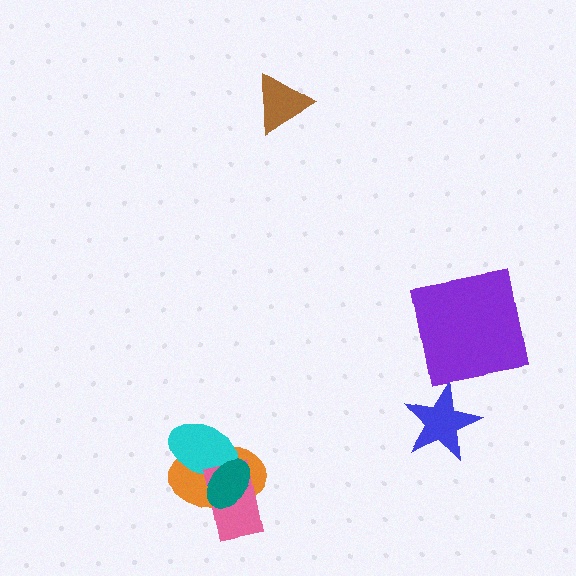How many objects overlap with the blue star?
0 objects overlap with the blue star.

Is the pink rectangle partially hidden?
Yes, it is partially covered by another shape.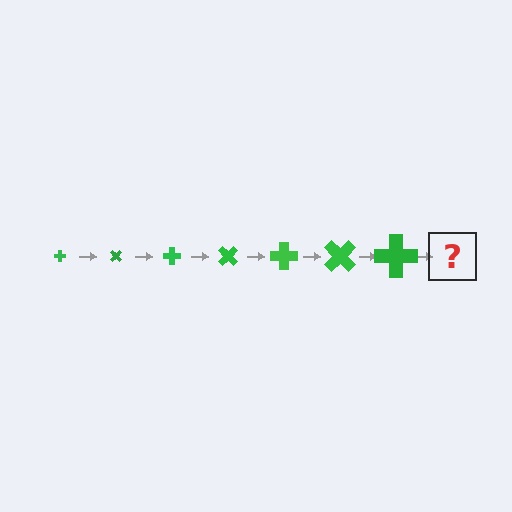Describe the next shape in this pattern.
It should be a cross, larger than the previous one and rotated 315 degrees from the start.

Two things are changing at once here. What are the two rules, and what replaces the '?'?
The two rules are that the cross grows larger each step and it rotates 45 degrees each step. The '?' should be a cross, larger than the previous one and rotated 315 degrees from the start.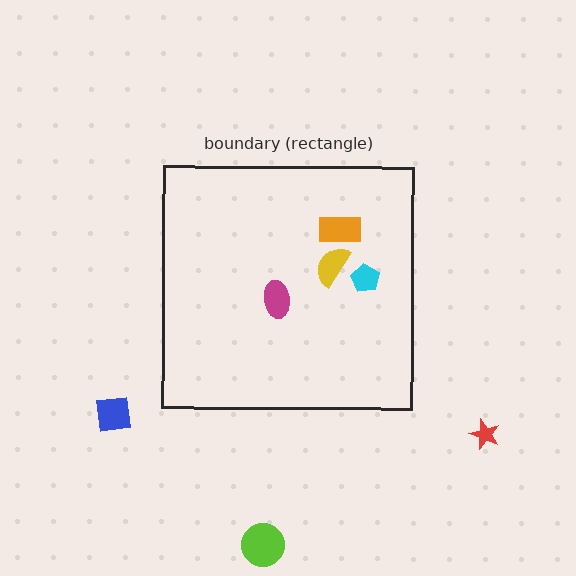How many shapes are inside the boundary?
4 inside, 3 outside.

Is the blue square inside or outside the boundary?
Outside.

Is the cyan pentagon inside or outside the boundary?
Inside.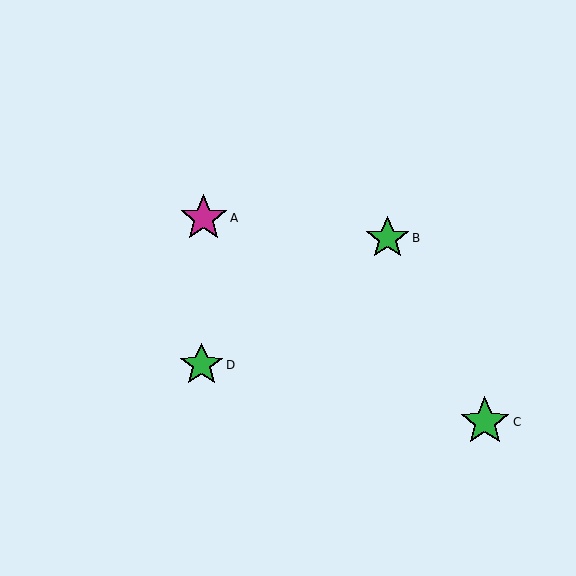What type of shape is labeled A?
Shape A is a magenta star.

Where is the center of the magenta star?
The center of the magenta star is at (204, 218).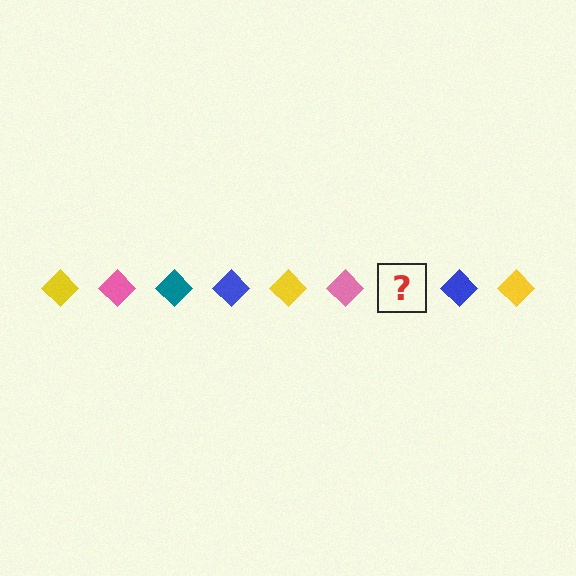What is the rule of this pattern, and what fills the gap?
The rule is that the pattern cycles through yellow, pink, teal, blue diamonds. The gap should be filled with a teal diamond.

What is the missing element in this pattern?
The missing element is a teal diamond.